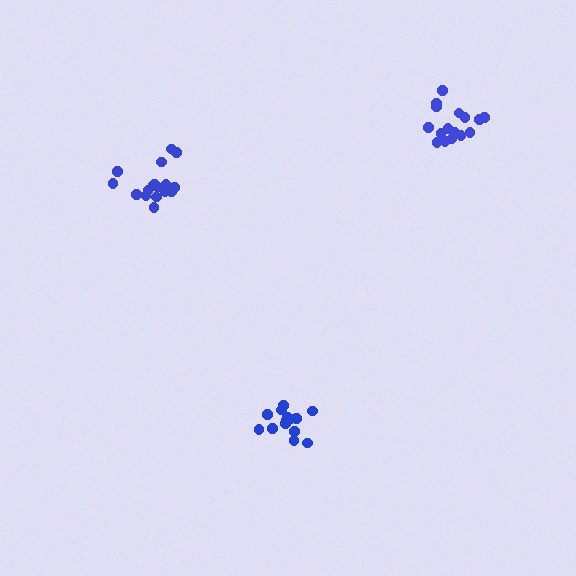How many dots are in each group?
Group 1: 16 dots, Group 2: 17 dots, Group 3: 14 dots (47 total).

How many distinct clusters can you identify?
There are 3 distinct clusters.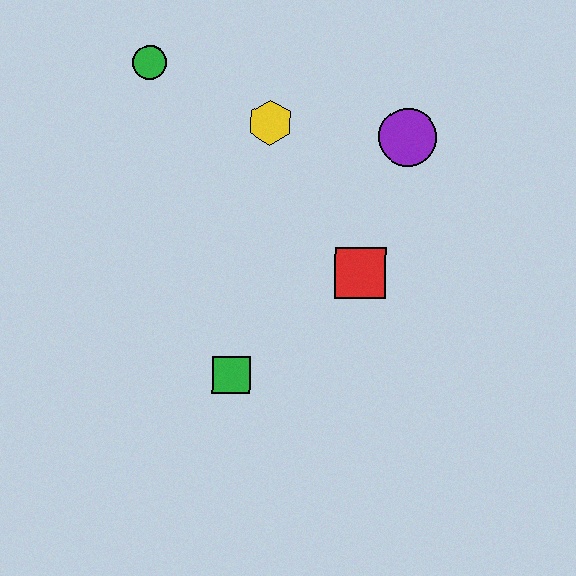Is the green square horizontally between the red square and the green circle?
Yes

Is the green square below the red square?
Yes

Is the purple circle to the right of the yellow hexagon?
Yes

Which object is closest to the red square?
The purple circle is closest to the red square.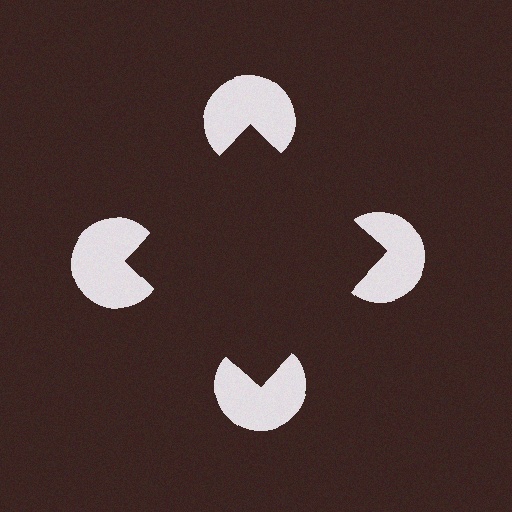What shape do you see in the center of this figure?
An illusory square — its edges are inferred from the aligned wedge cuts in the pac-man discs, not physically drawn.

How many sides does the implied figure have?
4 sides.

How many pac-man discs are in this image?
There are 4 — one at each vertex of the illusory square.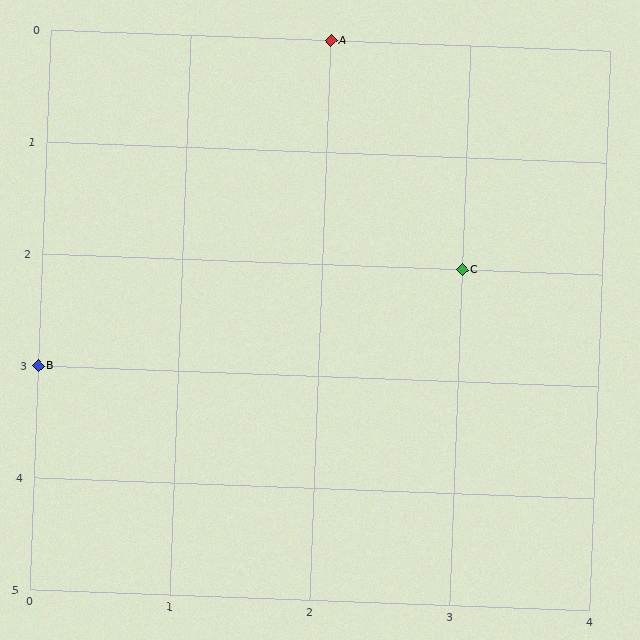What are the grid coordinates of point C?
Point C is at grid coordinates (3, 2).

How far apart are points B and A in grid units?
Points B and A are 2 columns and 3 rows apart (about 3.6 grid units diagonally).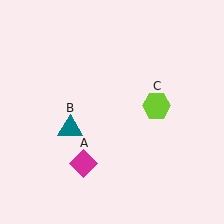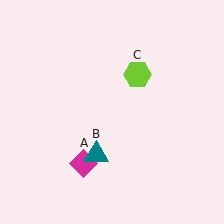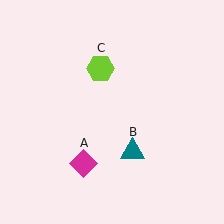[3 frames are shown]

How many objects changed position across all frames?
2 objects changed position: teal triangle (object B), lime hexagon (object C).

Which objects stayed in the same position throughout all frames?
Magenta diamond (object A) remained stationary.